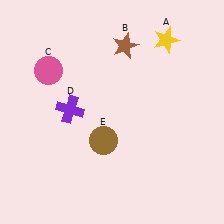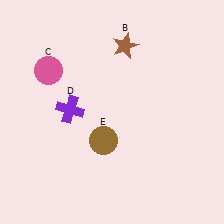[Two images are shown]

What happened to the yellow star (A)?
The yellow star (A) was removed in Image 2. It was in the top-right area of Image 1.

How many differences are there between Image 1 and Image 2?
There is 1 difference between the two images.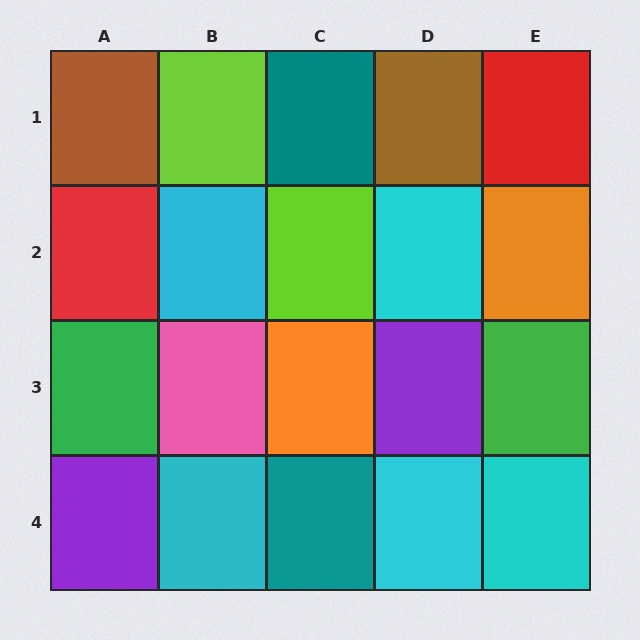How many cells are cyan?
5 cells are cyan.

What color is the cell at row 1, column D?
Brown.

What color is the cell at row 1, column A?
Brown.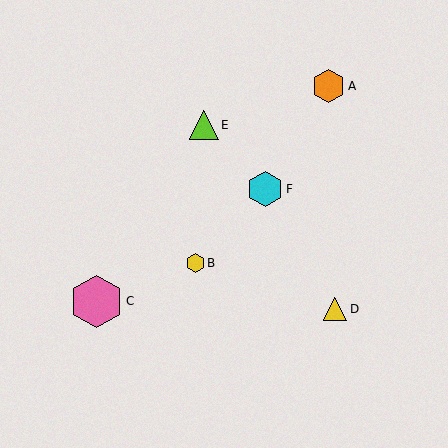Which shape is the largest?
The pink hexagon (labeled C) is the largest.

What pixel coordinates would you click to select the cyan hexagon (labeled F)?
Click at (265, 189) to select the cyan hexagon F.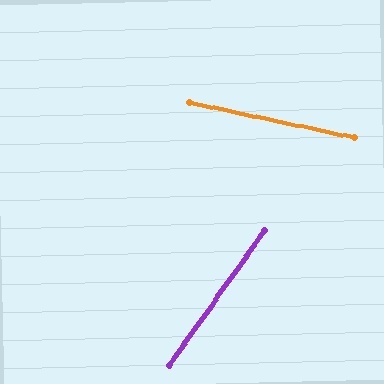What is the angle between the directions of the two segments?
Approximately 67 degrees.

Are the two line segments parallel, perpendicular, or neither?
Neither parallel nor perpendicular — they differ by about 67°.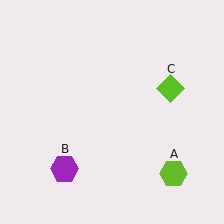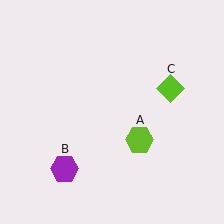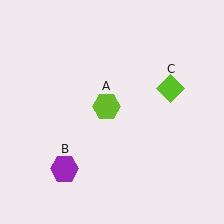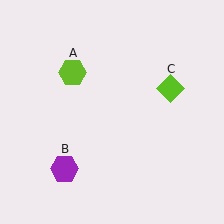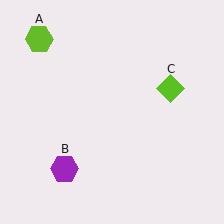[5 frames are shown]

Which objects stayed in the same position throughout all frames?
Purple hexagon (object B) and lime diamond (object C) remained stationary.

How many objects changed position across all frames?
1 object changed position: lime hexagon (object A).